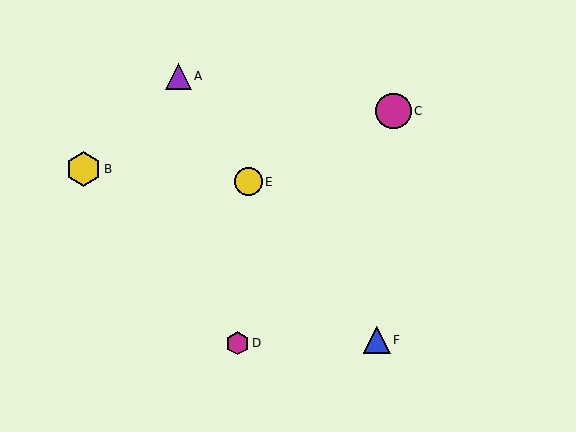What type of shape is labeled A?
Shape A is a purple triangle.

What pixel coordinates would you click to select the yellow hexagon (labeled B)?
Click at (84, 169) to select the yellow hexagon B.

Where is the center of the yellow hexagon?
The center of the yellow hexagon is at (84, 169).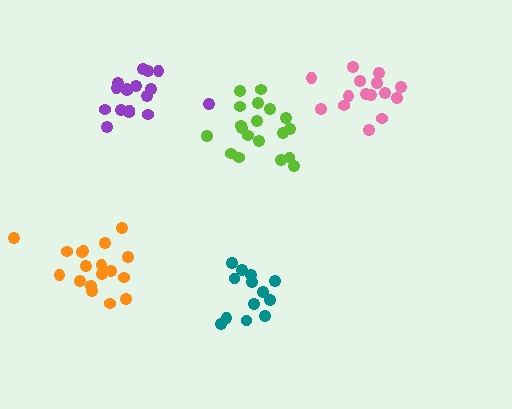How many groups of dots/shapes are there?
There are 5 groups.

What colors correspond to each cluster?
The clusters are colored: teal, pink, purple, lime, orange.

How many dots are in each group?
Group 1: 13 dots, Group 2: 15 dots, Group 3: 17 dots, Group 4: 19 dots, Group 5: 19 dots (83 total).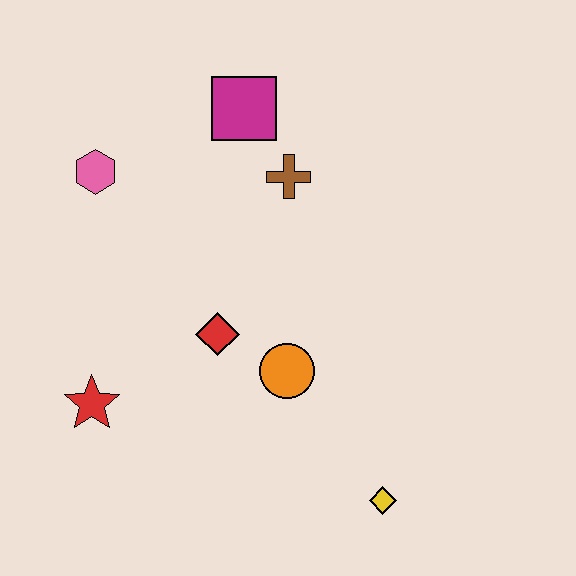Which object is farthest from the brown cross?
The yellow diamond is farthest from the brown cross.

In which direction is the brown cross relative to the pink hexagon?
The brown cross is to the right of the pink hexagon.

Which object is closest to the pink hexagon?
The magenta square is closest to the pink hexagon.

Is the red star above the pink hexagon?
No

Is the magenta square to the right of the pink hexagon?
Yes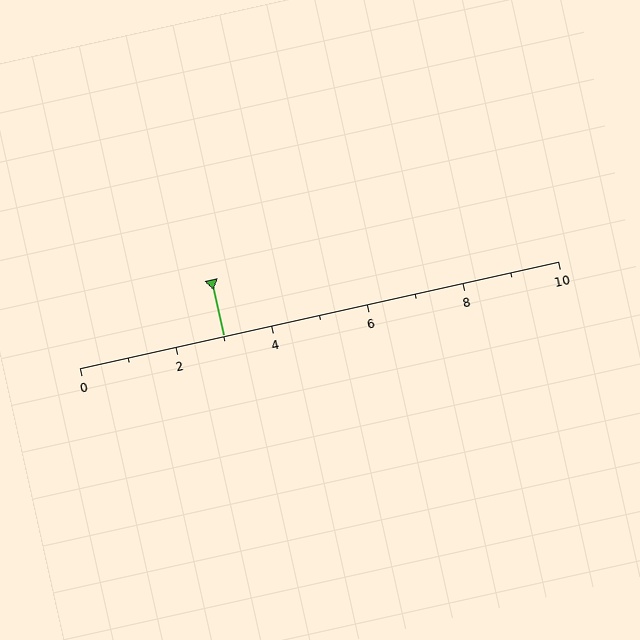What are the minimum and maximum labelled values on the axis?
The axis runs from 0 to 10.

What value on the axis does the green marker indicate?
The marker indicates approximately 3.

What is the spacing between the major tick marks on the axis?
The major ticks are spaced 2 apart.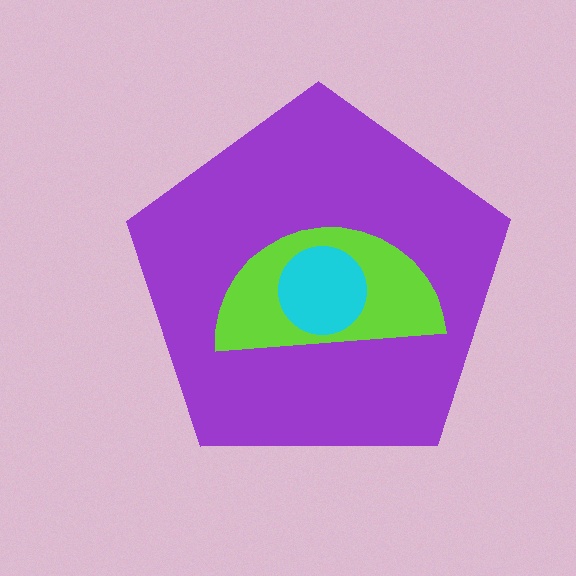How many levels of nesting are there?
3.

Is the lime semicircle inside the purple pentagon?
Yes.